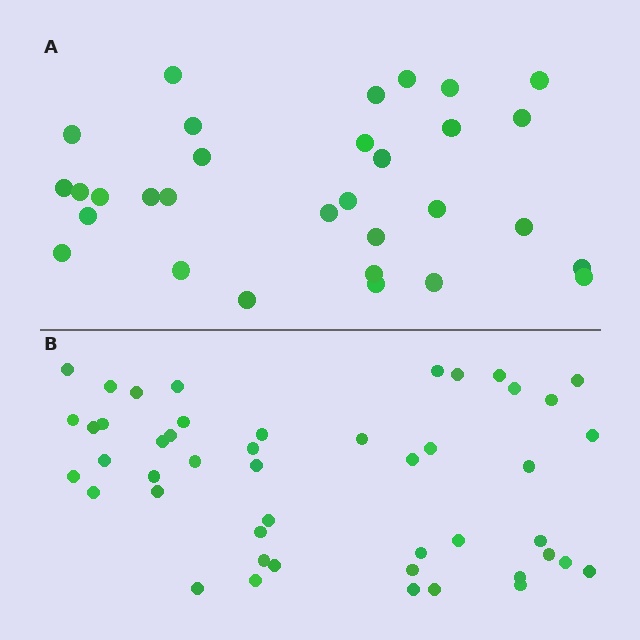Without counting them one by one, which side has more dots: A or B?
Region B (the bottom region) has more dots.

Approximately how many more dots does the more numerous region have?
Region B has approximately 15 more dots than region A.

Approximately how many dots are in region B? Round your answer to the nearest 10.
About 50 dots. (The exact count is 47, which rounds to 50.)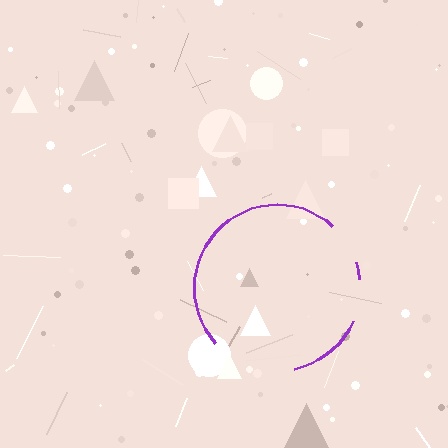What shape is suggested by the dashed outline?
The dashed outline suggests a circle.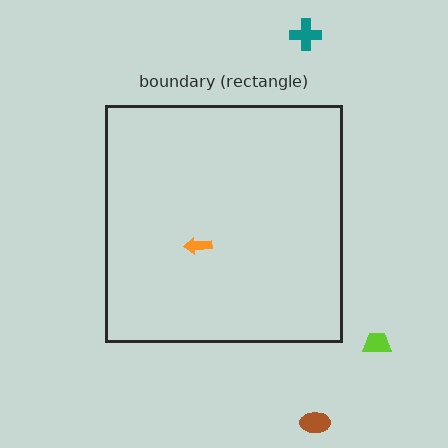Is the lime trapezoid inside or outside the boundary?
Outside.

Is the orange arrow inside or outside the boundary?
Inside.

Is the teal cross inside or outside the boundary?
Outside.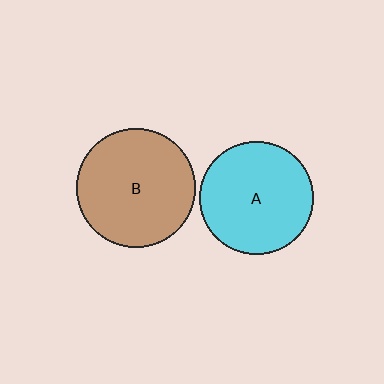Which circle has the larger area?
Circle B (brown).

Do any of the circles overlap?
No, none of the circles overlap.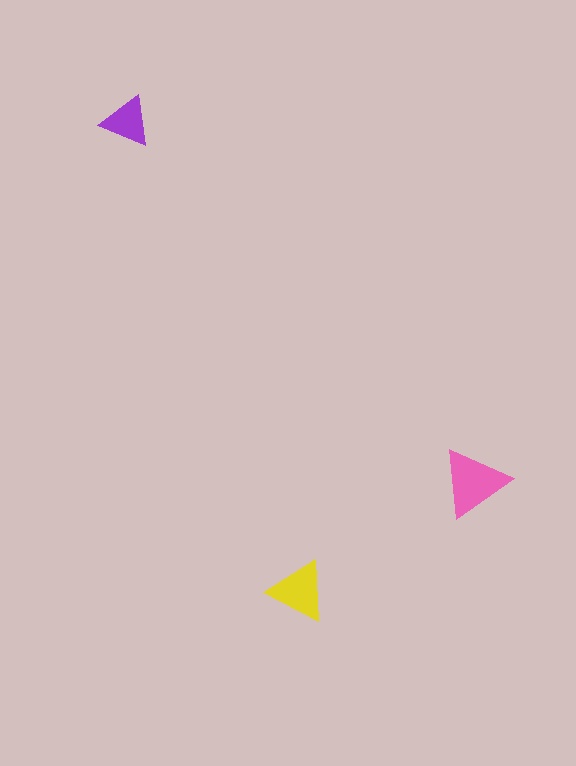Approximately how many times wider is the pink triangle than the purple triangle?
About 1.5 times wider.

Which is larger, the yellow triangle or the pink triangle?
The pink one.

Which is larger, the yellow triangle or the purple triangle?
The yellow one.